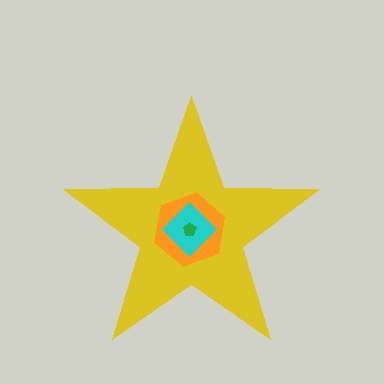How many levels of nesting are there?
4.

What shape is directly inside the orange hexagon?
The cyan diamond.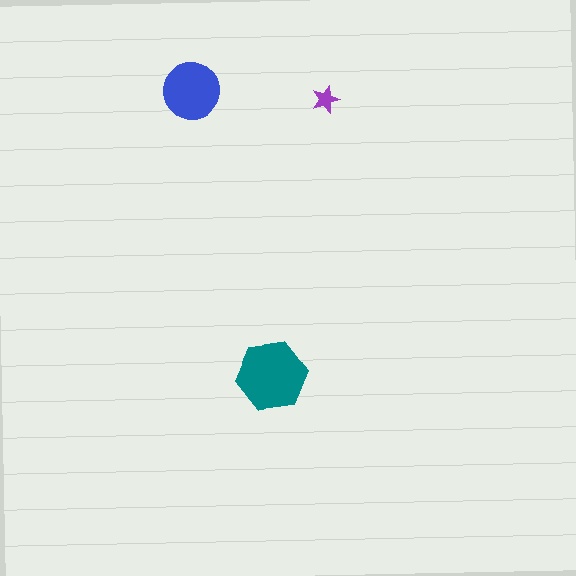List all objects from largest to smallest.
The teal hexagon, the blue circle, the purple star.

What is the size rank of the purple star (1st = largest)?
3rd.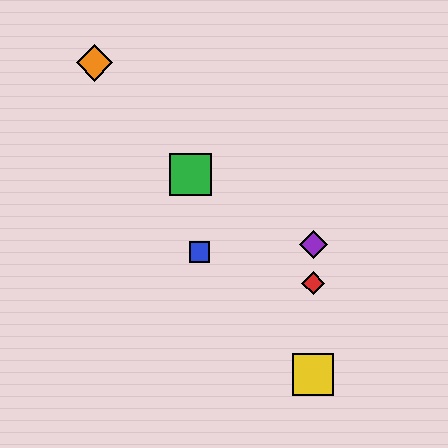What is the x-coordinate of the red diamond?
The red diamond is at x≈313.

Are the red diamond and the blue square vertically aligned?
No, the red diamond is at x≈313 and the blue square is at x≈199.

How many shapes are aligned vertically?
3 shapes (the red diamond, the yellow square, the purple diamond) are aligned vertically.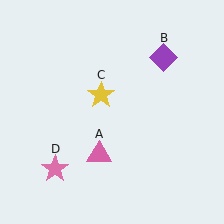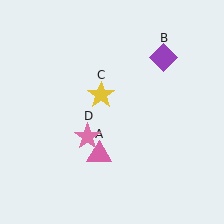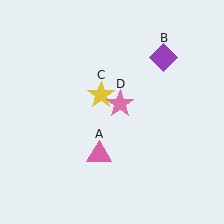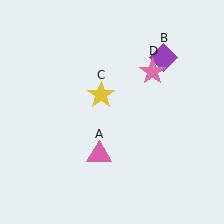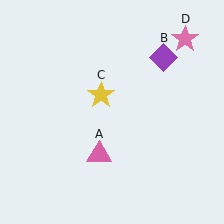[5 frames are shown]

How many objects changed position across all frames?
1 object changed position: pink star (object D).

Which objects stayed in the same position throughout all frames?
Pink triangle (object A) and purple diamond (object B) and yellow star (object C) remained stationary.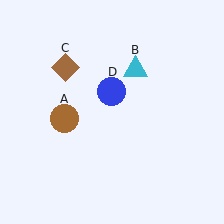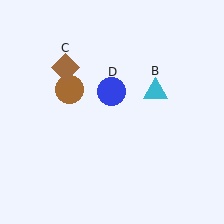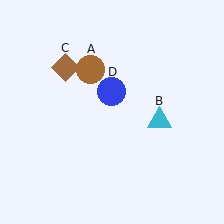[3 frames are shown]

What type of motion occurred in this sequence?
The brown circle (object A), cyan triangle (object B) rotated clockwise around the center of the scene.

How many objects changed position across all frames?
2 objects changed position: brown circle (object A), cyan triangle (object B).